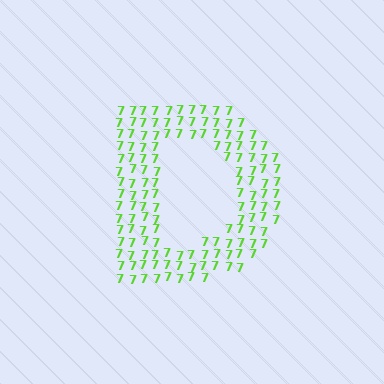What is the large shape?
The large shape is the letter D.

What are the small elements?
The small elements are digit 7's.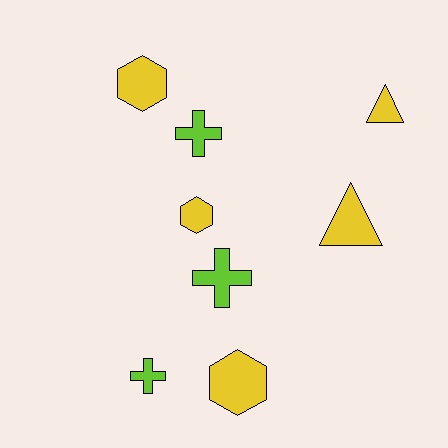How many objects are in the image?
There are 8 objects.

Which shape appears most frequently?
Cross, with 3 objects.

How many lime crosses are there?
There are 3 lime crosses.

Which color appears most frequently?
Yellow, with 5 objects.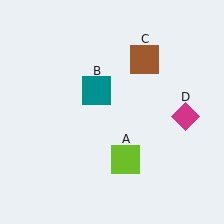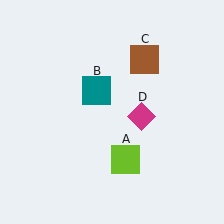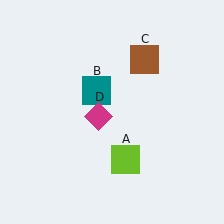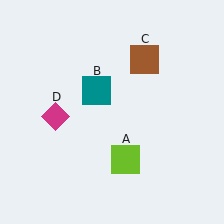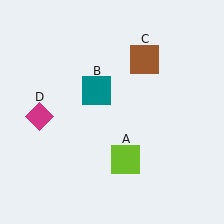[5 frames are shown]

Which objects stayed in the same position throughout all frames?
Lime square (object A) and teal square (object B) and brown square (object C) remained stationary.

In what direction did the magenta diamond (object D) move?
The magenta diamond (object D) moved left.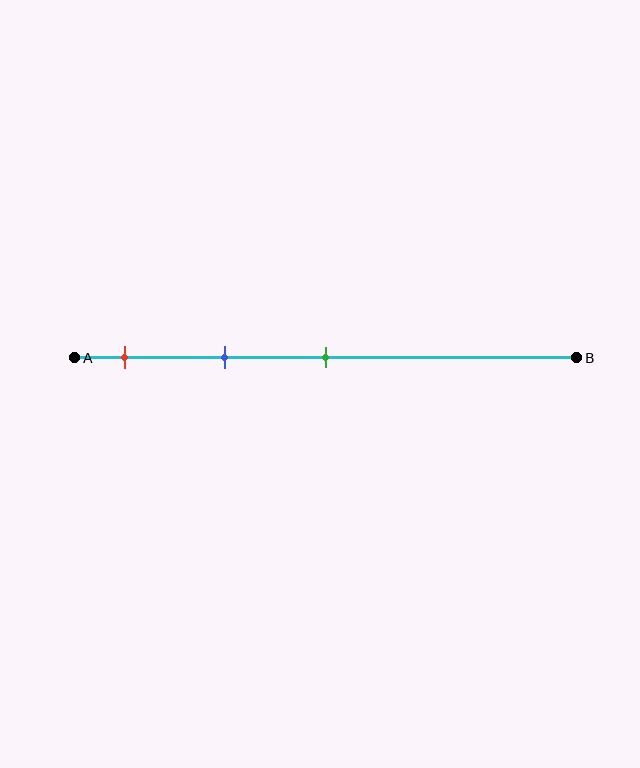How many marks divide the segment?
There are 3 marks dividing the segment.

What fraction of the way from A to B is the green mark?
The green mark is approximately 50% (0.5) of the way from A to B.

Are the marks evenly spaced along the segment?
Yes, the marks are approximately evenly spaced.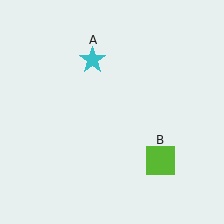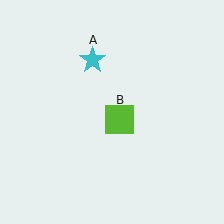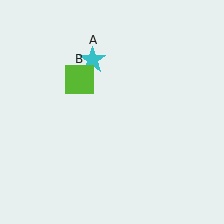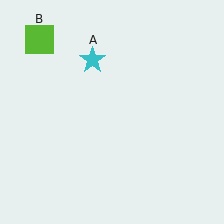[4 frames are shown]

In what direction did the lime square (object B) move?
The lime square (object B) moved up and to the left.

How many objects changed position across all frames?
1 object changed position: lime square (object B).